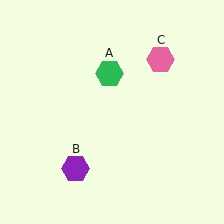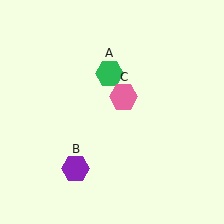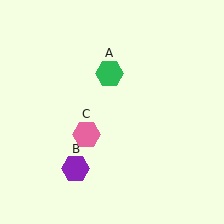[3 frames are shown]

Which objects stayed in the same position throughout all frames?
Green hexagon (object A) and purple hexagon (object B) remained stationary.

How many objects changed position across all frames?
1 object changed position: pink hexagon (object C).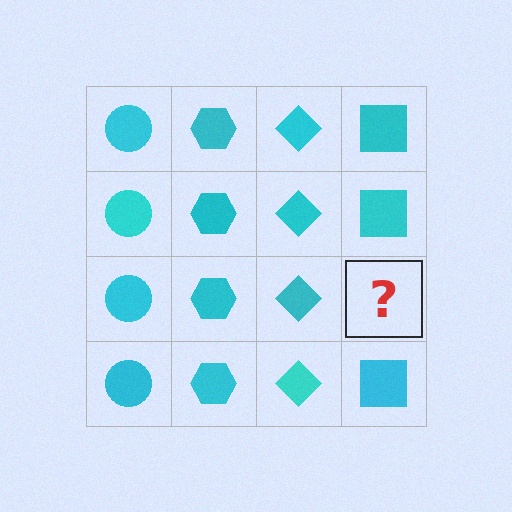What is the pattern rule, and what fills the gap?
The rule is that each column has a consistent shape. The gap should be filled with a cyan square.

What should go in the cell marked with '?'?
The missing cell should contain a cyan square.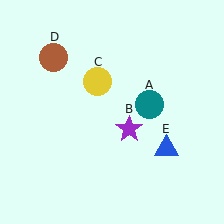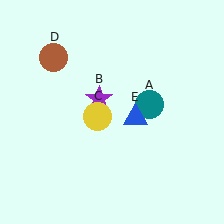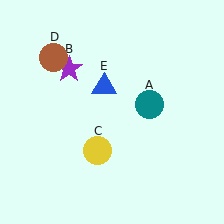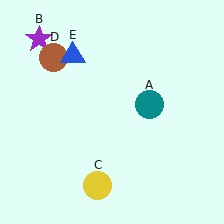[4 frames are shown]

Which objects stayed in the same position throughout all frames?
Teal circle (object A) and brown circle (object D) remained stationary.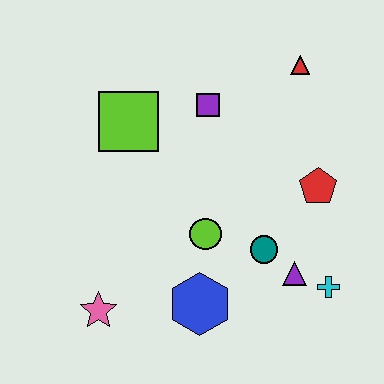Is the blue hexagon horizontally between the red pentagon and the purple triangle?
No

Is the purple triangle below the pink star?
No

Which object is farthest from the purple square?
The pink star is farthest from the purple square.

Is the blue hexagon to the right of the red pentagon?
No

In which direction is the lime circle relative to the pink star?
The lime circle is to the right of the pink star.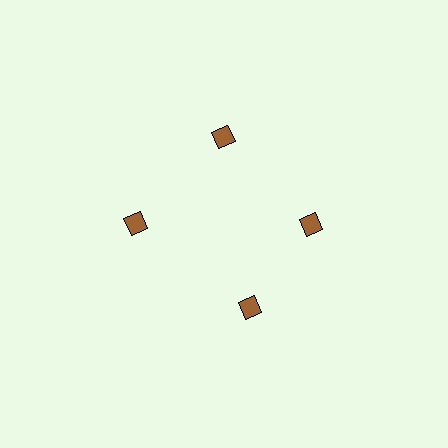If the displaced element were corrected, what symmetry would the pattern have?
It would have 4-fold rotational symmetry — the pattern would map onto itself every 90 degrees.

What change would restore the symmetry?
The symmetry would be restored by rotating it back into even spacing with its neighbors so that all 4 diamonds sit at equal angles and equal distance from the center.